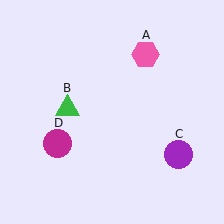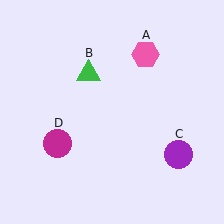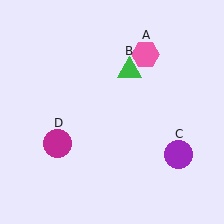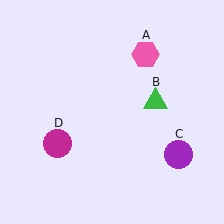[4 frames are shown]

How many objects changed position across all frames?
1 object changed position: green triangle (object B).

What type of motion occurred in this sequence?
The green triangle (object B) rotated clockwise around the center of the scene.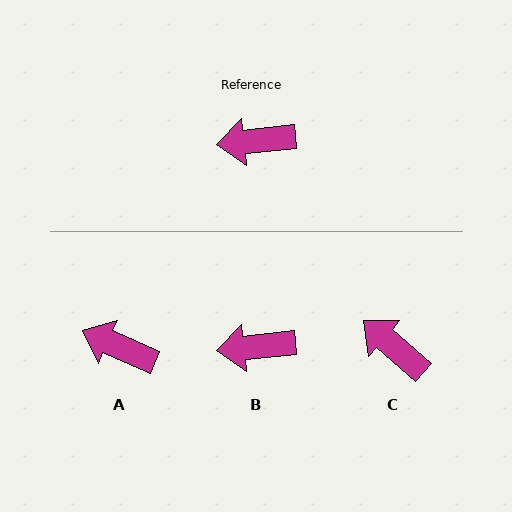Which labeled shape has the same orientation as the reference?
B.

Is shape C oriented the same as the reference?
No, it is off by about 47 degrees.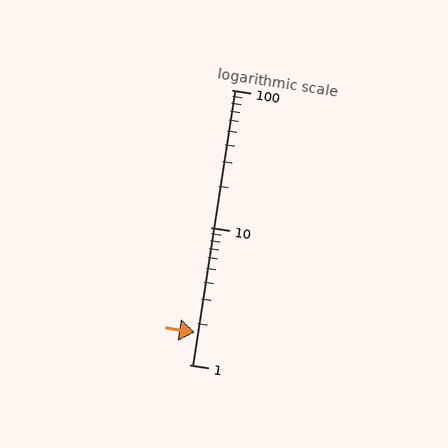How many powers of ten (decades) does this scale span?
The scale spans 2 decades, from 1 to 100.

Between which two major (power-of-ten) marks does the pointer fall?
The pointer is between 1 and 10.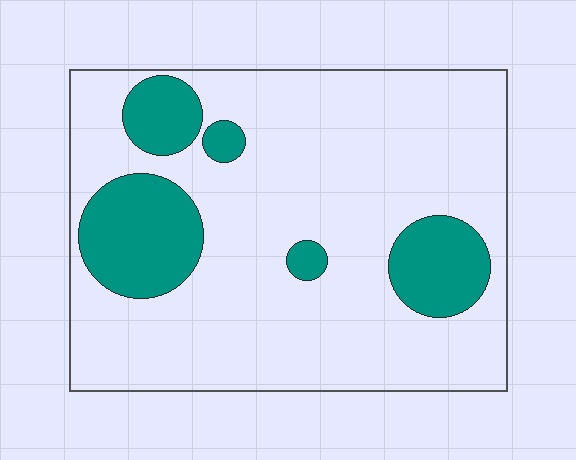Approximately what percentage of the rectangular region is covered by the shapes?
Approximately 20%.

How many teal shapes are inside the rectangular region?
5.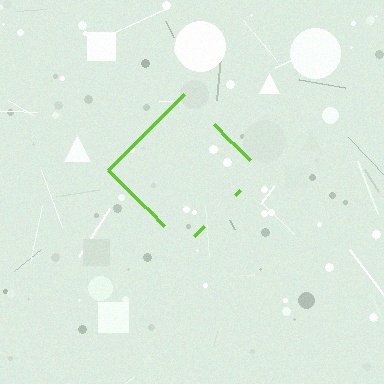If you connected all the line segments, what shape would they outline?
They would outline a diamond.